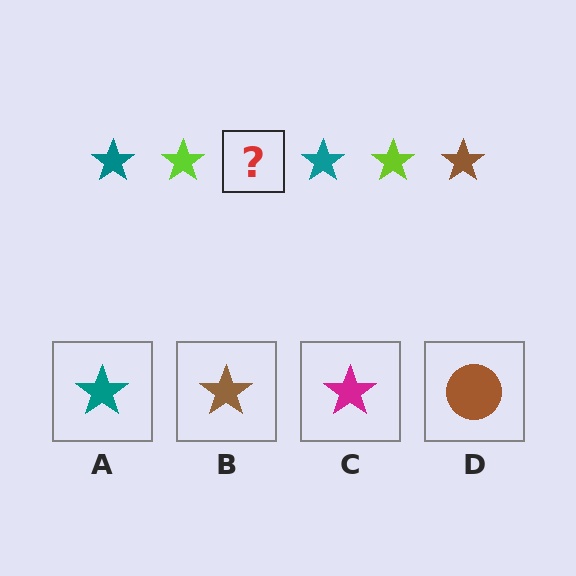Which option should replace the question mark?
Option B.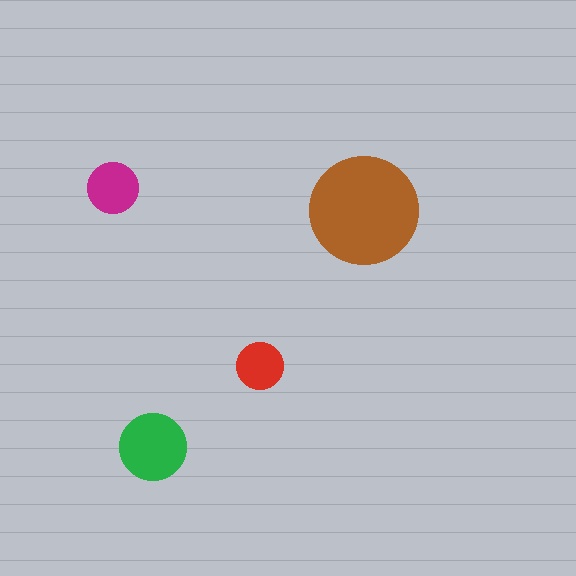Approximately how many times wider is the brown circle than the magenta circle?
About 2 times wider.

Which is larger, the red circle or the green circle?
The green one.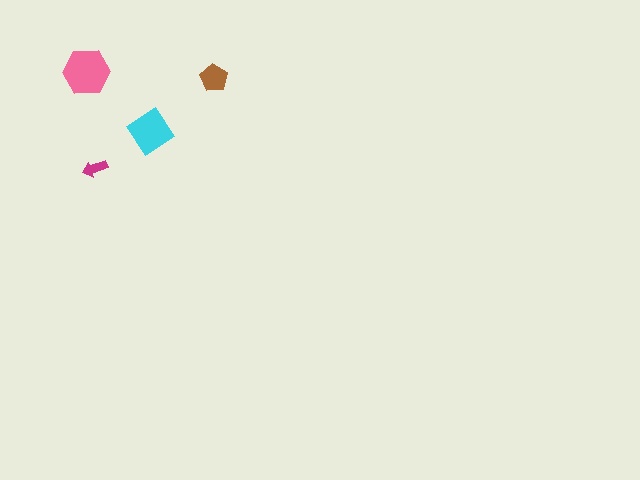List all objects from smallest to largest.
The magenta arrow, the brown pentagon, the cyan diamond, the pink hexagon.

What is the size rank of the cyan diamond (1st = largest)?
2nd.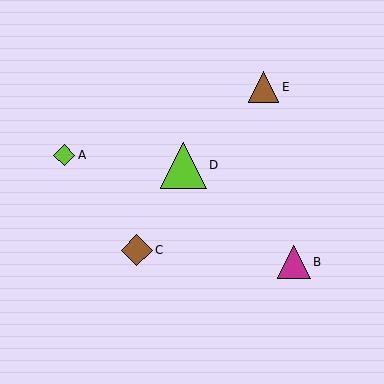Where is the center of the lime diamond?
The center of the lime diamond is at (64, 155).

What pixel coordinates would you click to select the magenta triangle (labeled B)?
Click at (294, 262) to select the magenta triangle B.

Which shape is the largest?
The lime triangle (labeled D) is the largest.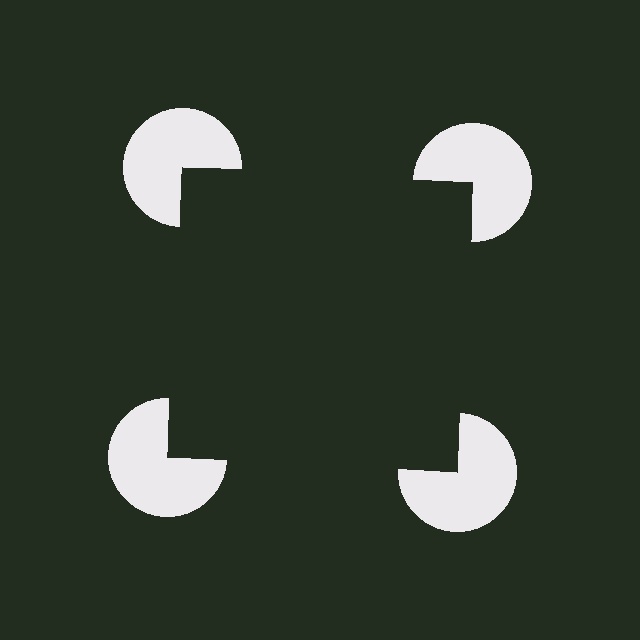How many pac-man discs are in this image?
There are 4 — one at each vertex of the illusory square.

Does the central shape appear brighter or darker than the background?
It typically appears slightly darker than the background, even though no actual brightness change is drawn.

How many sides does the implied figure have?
4 sides.